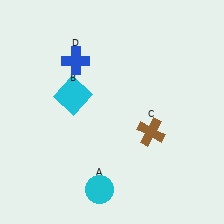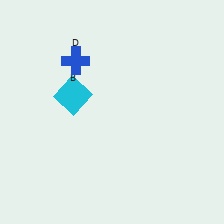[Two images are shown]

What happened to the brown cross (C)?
The brown cross (C) was removed in Image 2. It was in the bottom-right area of Image 1.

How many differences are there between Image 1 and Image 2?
There are 2 differences between the two images.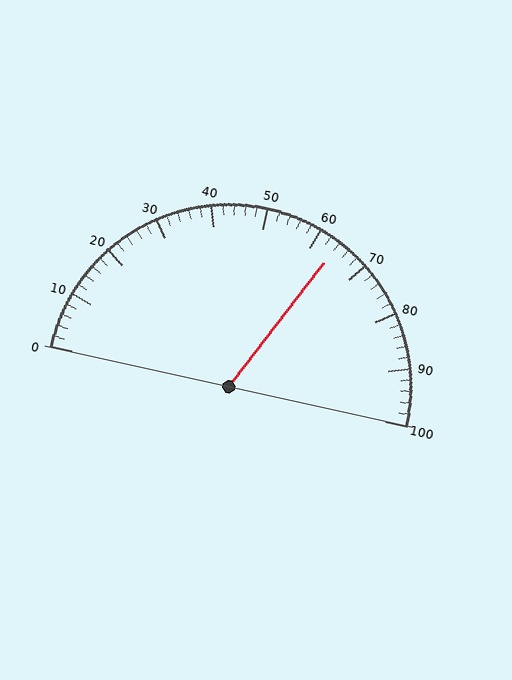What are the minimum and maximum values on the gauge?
The gauge ranges from 0 to 100.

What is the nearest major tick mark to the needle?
The nearest major tick mark is 60.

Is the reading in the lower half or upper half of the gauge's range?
The reading is in the upper half of the range (0 to 100).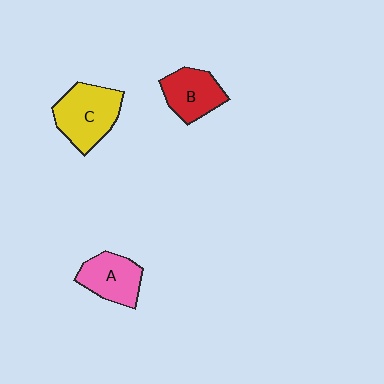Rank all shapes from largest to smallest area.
From largest to smallest: C (yellow), A (pink), B (red).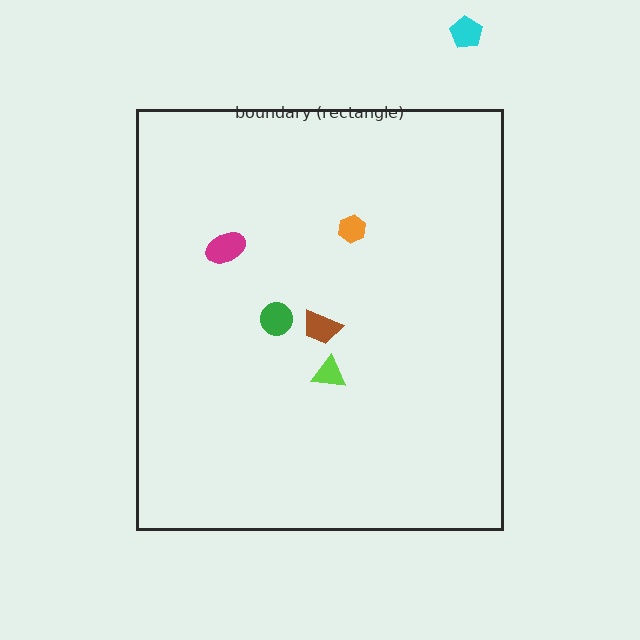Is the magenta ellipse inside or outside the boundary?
Inside.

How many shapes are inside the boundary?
5 inside, 1 outside.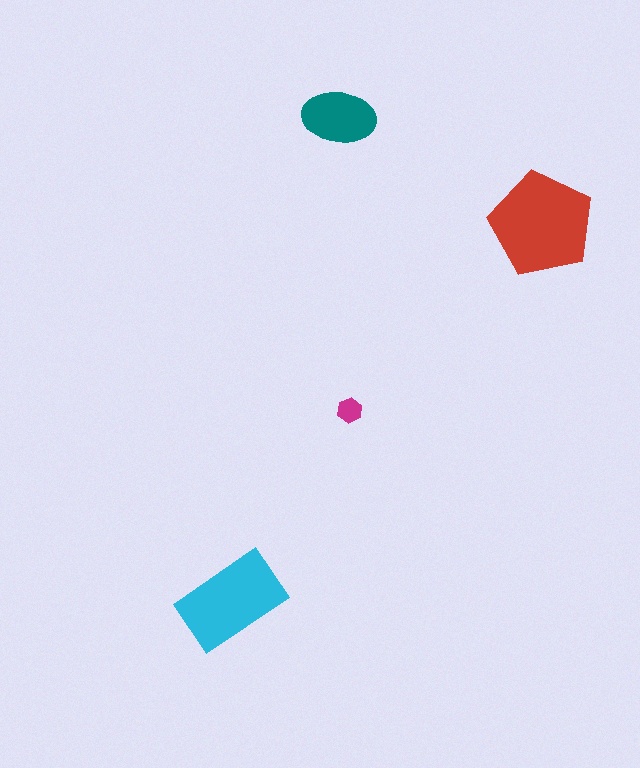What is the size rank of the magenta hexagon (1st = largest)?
4th.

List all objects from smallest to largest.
The magenta hexagon, the teal ellipse, the cyan rectangle, the red pentagon.